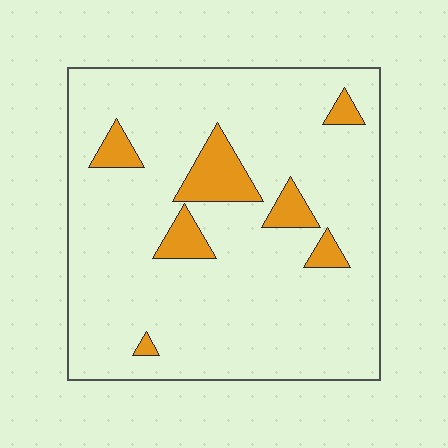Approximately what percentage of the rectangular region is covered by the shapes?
Approximately 10%.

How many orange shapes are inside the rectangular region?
7.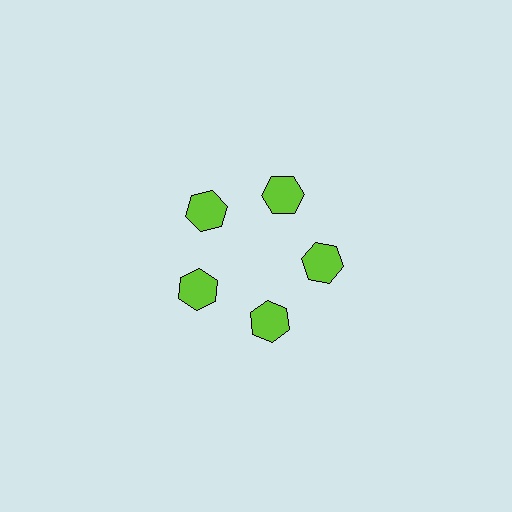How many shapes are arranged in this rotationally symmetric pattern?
There are 5 shapes, arranged in 5 groups of 1.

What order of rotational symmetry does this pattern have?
This pattern has 5-fold rotational symmetry.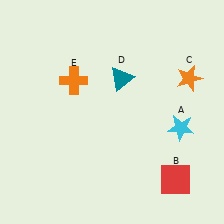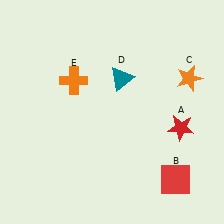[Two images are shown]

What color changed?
The star (A) changed from cyan in Image 1 to red in Image 2.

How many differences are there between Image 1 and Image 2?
There is 1 difference between the two images.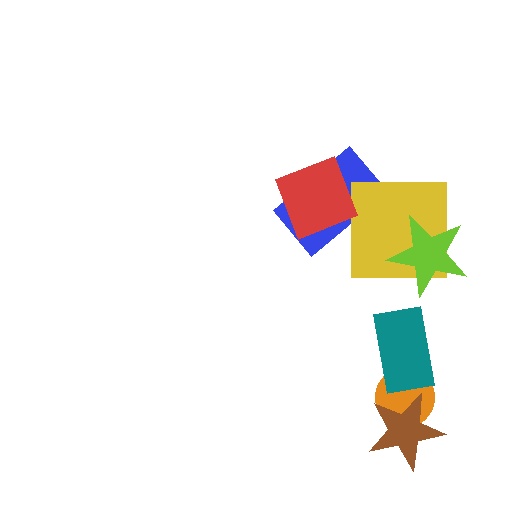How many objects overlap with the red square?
1 object overlaps with the red square.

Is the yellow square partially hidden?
Yes, it is partially covered by another shape.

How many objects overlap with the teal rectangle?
1 object overlaps with the teal rectangle.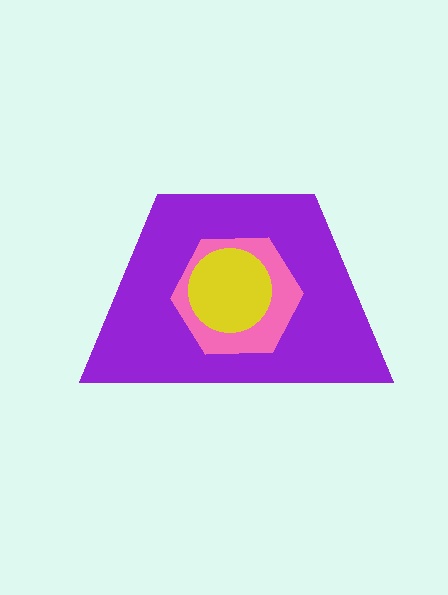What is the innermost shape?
The yellow circle.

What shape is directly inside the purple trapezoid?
The pink hexagon.